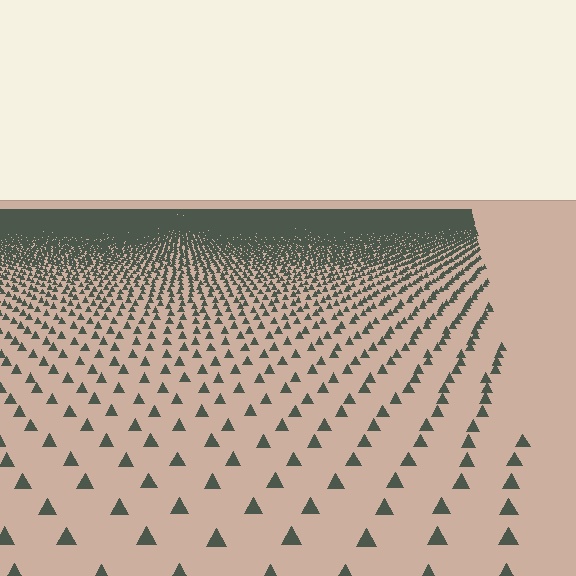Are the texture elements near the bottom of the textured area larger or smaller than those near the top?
Larger. Near the bottom, elements are closer to the viewer and appear at a bigger on-screen size.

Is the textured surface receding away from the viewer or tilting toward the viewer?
The surface is receding away from the viewer. Texture elements get smaller and denser toward the top.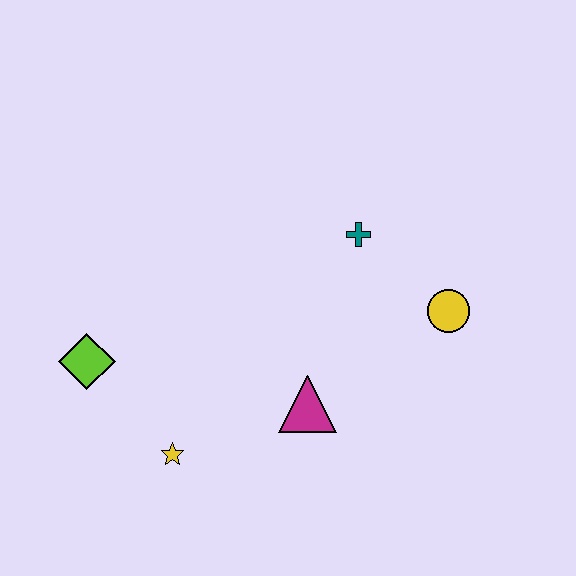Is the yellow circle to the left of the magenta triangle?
No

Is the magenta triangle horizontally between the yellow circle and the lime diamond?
Yes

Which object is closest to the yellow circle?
The teal cross is closest to the yellow circle.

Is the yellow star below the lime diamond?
Yes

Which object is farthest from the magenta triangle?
The lime diamond is farthest from the magenta triangle.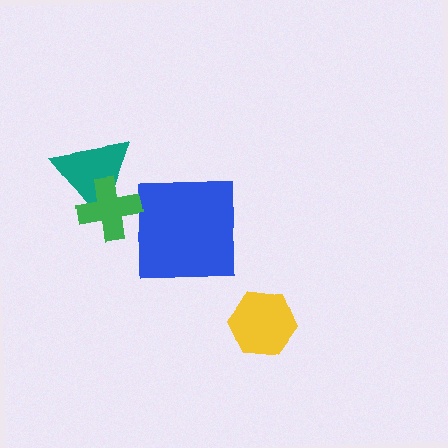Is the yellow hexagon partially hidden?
No, no other shape covers it.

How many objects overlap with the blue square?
0 objects overlap with the blue square.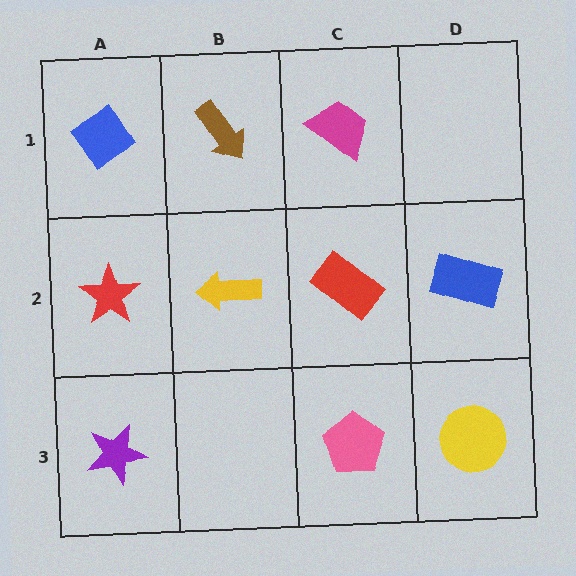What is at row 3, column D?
A yellow circle.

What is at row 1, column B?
A brown arrow.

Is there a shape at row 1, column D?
No, that cell is empty.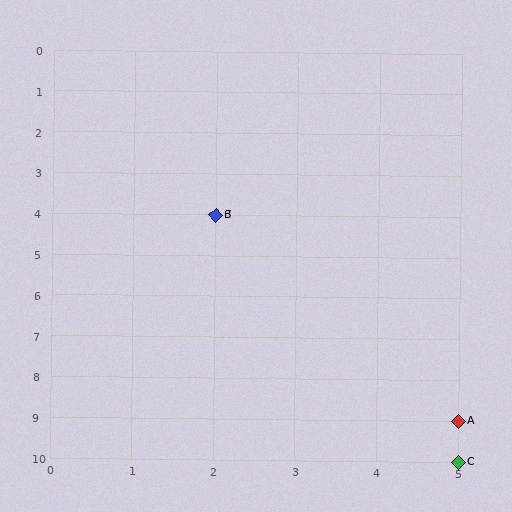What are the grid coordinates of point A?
Point A is at grid coordinates (5, 9).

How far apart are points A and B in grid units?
Points A and B are 3 columns and 5 rows apart (about 5.8 grid units diagonally).